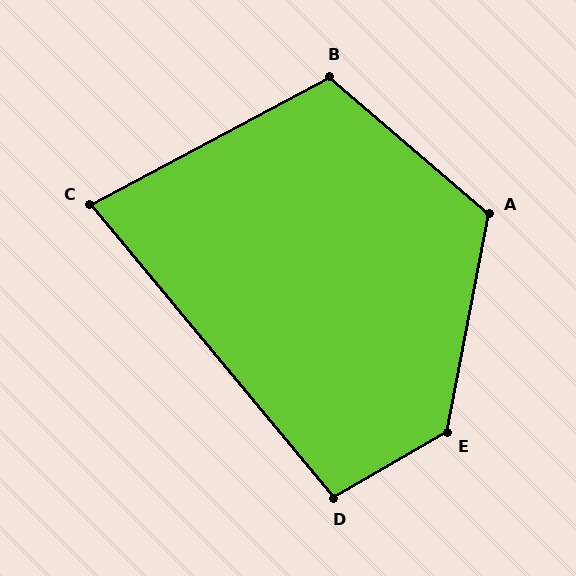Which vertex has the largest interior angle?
E, at approximately 131 degrees.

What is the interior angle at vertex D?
Approximately 100 degrees (obtuse).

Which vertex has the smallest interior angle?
C, at approximately 78 degrees.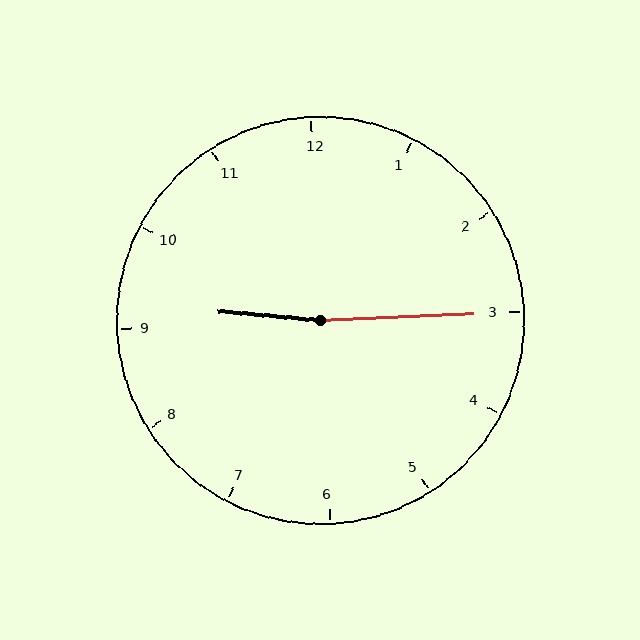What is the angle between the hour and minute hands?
Approximately 172 degrees.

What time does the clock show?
9:15.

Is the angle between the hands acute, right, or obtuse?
It is obtuse.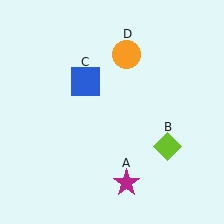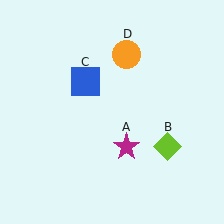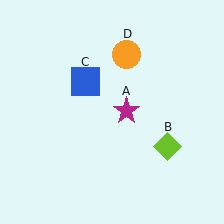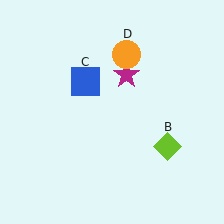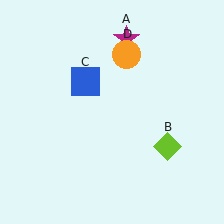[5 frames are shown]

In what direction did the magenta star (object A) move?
The magenta star (object A) moved up.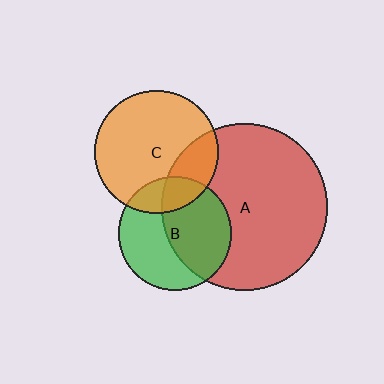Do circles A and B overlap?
Yes.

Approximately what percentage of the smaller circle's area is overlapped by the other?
Approximately 50%.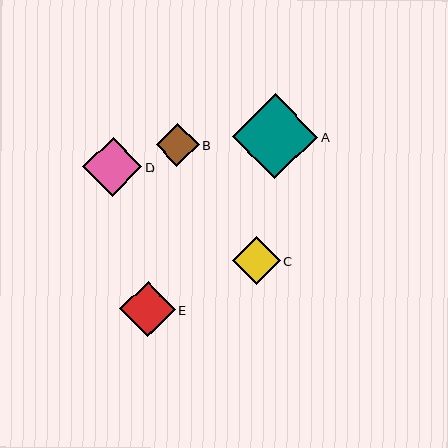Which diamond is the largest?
Diamond A is the largest with a size of approximately 85 pixels.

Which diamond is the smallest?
Diamond B is the smallest with a size of approximately 43 pixels.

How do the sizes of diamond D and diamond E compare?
Diamond D and diamond E are approximately the same size.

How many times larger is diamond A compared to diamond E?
Diamond A is approximately 1.5 times the size of diamond E.